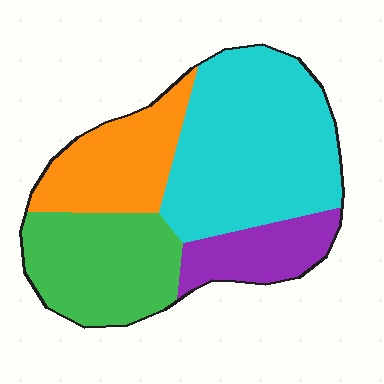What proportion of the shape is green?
Green covers 25% of the shape.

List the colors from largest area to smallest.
From largest to smallest: cyan, green, orange, purple.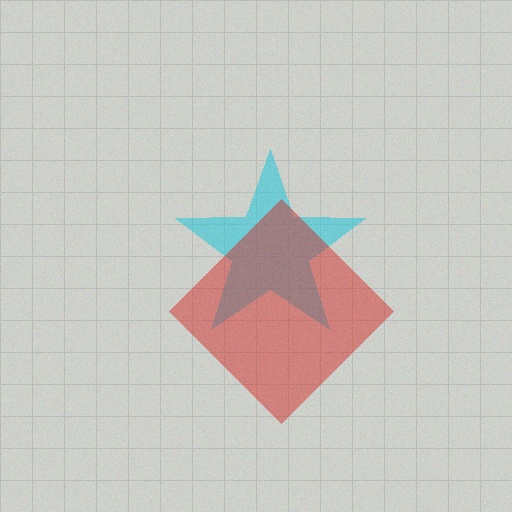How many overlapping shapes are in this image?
There are 2 overlapping shapes in the image.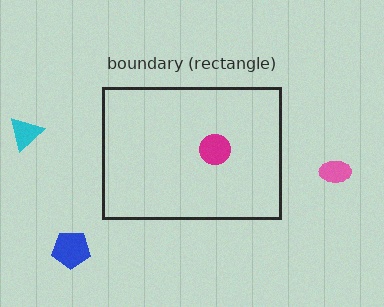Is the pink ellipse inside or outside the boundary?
Outside.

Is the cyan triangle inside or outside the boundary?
Outside.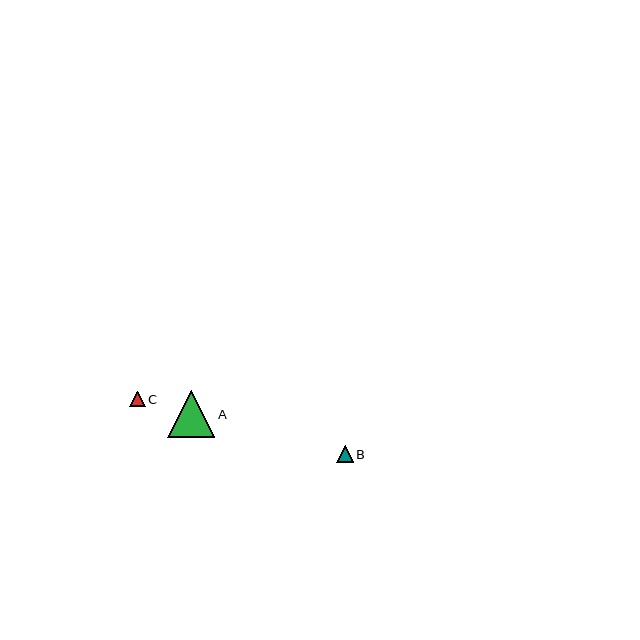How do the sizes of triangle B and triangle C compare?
Triangle B and triangle C are approximately the same size.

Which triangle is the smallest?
Triangle C is the smallest with a size of approximately 15 pixels.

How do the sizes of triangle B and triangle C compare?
Triangle B and triangle C are approximately the same size.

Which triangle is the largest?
Triangle A is the largest with a size of approximately 47 pixels.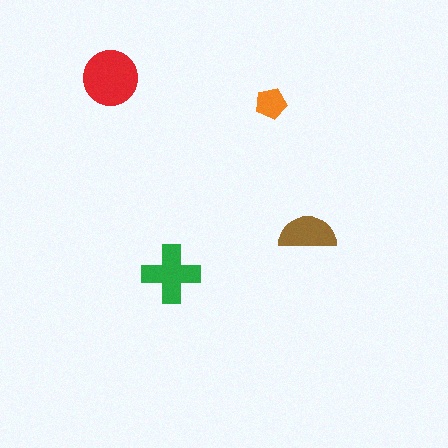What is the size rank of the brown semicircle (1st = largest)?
3rd.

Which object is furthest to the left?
The red circle is leftmost.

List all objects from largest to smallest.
The red circle, the green cross, the brown semicircle, the orange pentagon.